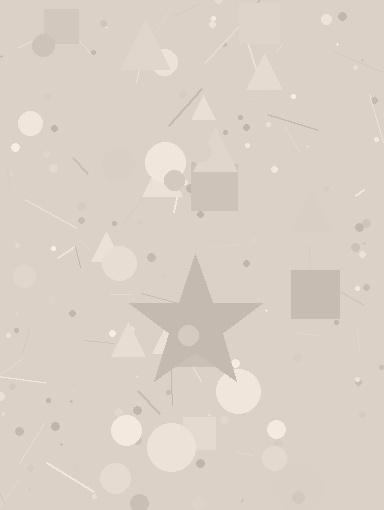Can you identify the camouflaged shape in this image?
The camouflaged shape is a star.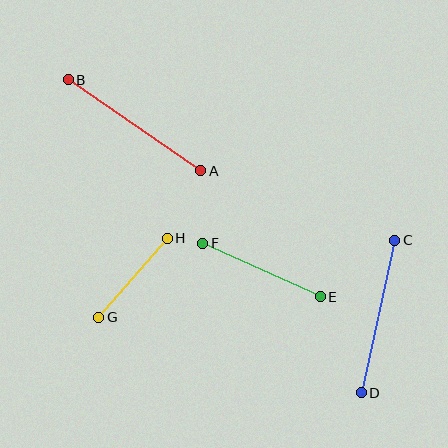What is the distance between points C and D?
The distance is approximately 156 pixels.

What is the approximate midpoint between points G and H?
The midpoint is at approximately (133, 278) pixels.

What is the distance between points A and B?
The distance is approximately 161 pixels.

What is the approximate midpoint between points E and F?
The midpoint is at approximately (261, 270) pixels.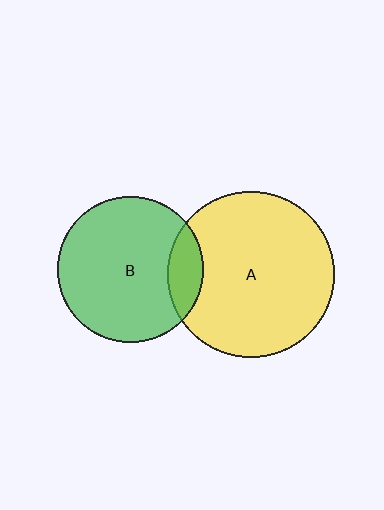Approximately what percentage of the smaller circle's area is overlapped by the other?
Approximately 15%.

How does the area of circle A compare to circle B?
Approximately 1.3 times.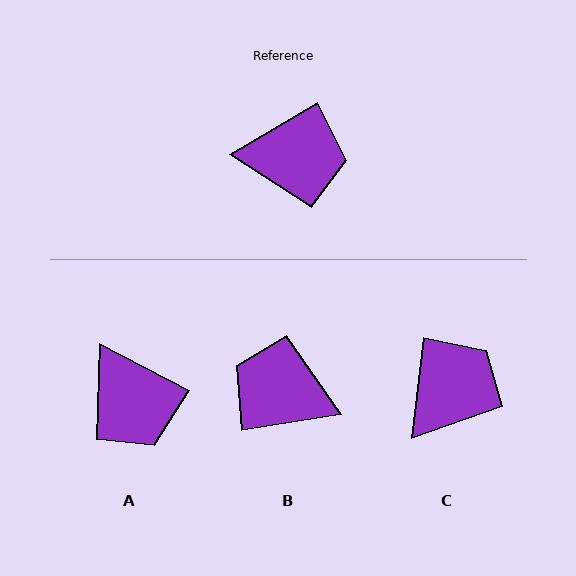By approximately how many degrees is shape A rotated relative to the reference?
Approximately 59 degrees clockwise.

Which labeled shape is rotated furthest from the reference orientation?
B, about 158 degrees away.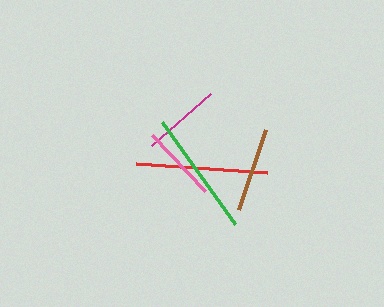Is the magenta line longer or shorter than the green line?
The green line is longer than the magenta line.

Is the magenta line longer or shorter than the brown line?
The brown line is longer than the magenta line.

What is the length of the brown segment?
The brown segment is approximately 84 pixels long.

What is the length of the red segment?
The red segment is approximately 131 pixels long.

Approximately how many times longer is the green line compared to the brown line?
The green line is approximately 1.5 times the length of the brown line.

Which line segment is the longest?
The red line is the longest at approximately 131 pixels.